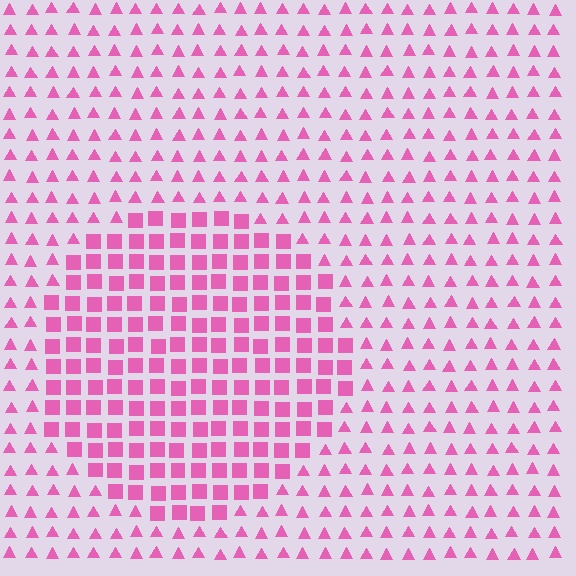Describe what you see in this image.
The image is filled with small pink elements arranged in a uniform grid. A circle-shaped region contains squares, while the surrounding area contains triangles. The boundary is defined purely by the change in element shape.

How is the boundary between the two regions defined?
The boundary is defined by a change in element shape: squares inside vs. triangles outside. All elements share the same color and spacing.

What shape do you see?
I see a circle.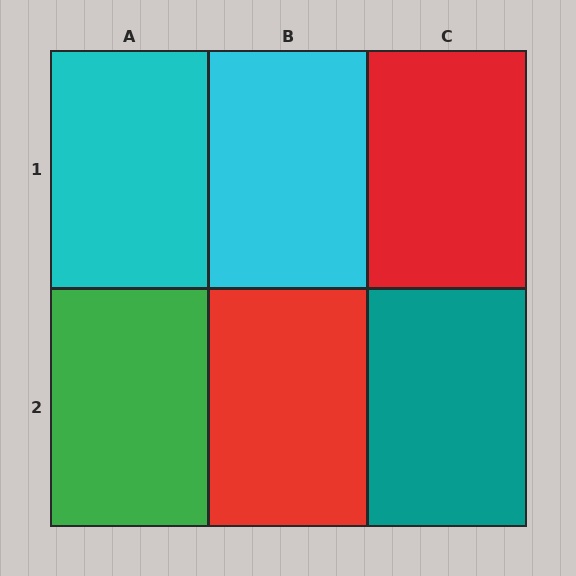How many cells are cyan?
2 cells are cyan.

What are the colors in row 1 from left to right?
Cyan, cyan, red.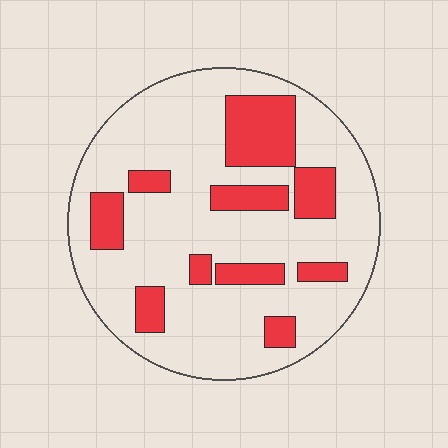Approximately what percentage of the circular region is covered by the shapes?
Approximately 25%.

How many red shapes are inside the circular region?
10.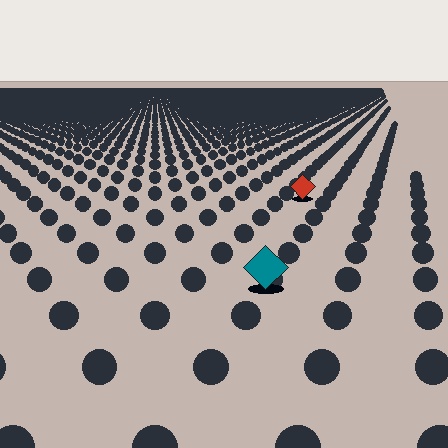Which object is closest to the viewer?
The teal diamond is closest. The texture marks near it are larger and more spread out.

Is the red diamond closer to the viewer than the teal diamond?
No. The teal diamond is closer — you can tell from the texture gradient: the ground texture is coarser near it.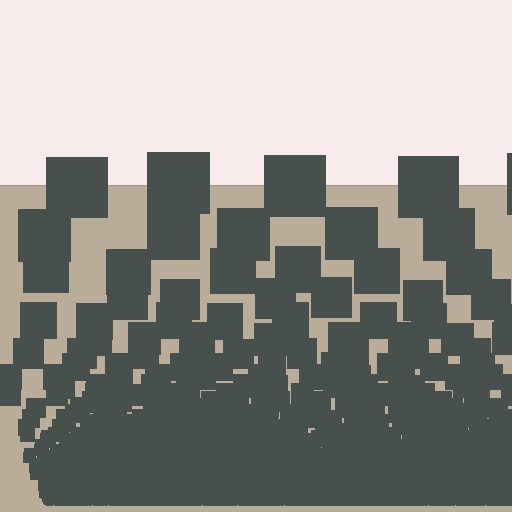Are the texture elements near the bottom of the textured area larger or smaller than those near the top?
Smaller. The gradient is inverted — elements near the bottom are smaller and denser.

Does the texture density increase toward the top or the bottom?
Density increases toward the bottom.